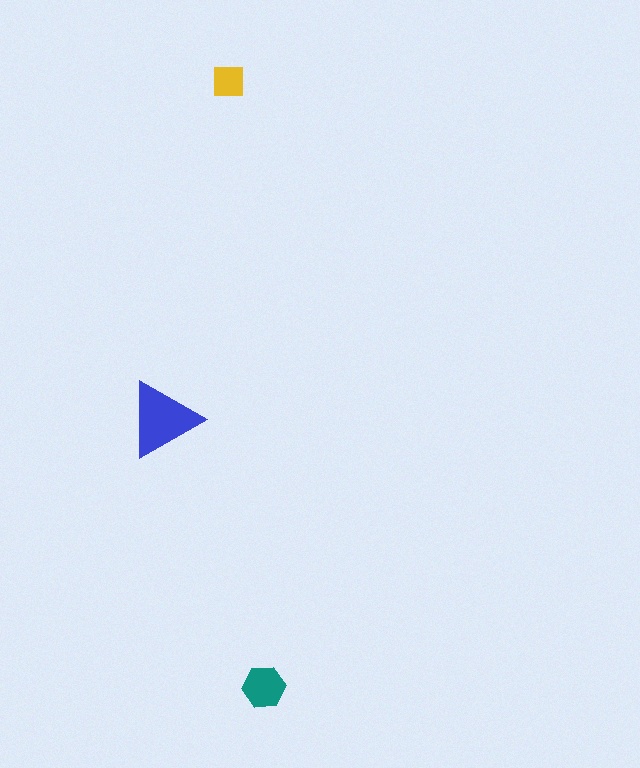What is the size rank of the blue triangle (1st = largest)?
1st.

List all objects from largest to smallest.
The blue triangle, the teal hexagon, the yellow square.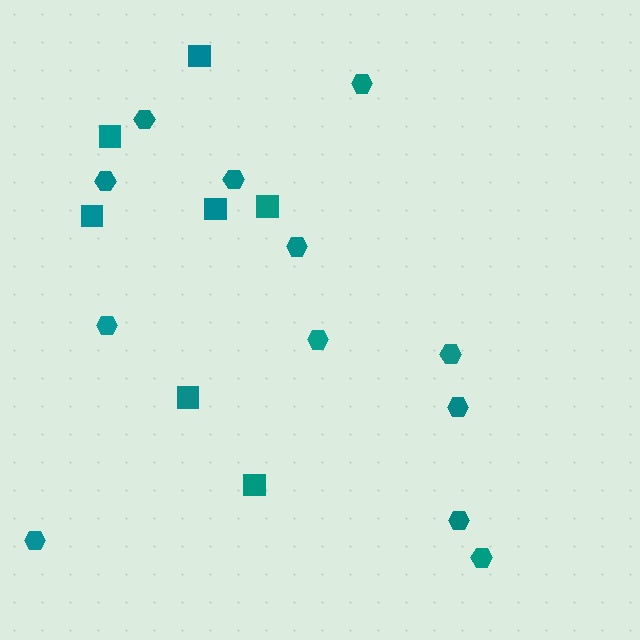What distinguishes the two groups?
There are 2 groups: one group of squares (7) and one group of hexagons (12).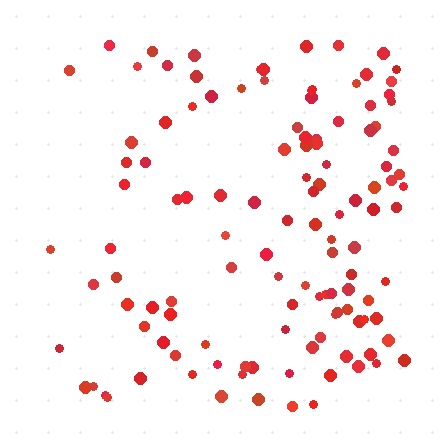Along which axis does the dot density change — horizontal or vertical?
Horizontal.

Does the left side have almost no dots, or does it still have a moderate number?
Still a moderate number, just noticeably fewer than the right.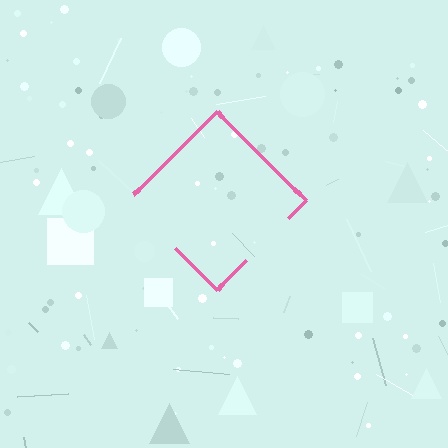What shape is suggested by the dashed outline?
The dashed outline suggests a diamond.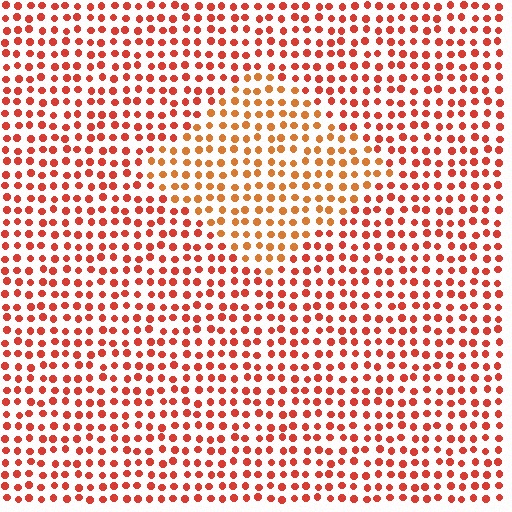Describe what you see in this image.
The image is filled with small red elements in a uniform arrangement. A diamond-shaped region is visible where the elements are tinted to a slightly different hue, forming a subtle color boundary.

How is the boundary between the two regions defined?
The boundary is defined purely by a slight shift in hue (about 23 degrees). Spacing, size, and orientation are identical on both sides.